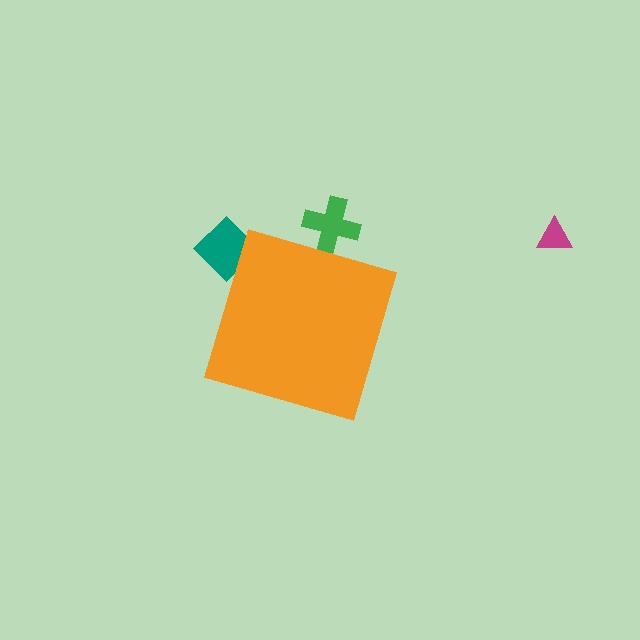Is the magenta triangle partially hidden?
No, the magenta triangle is fully visible.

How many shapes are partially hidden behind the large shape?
2 shapes are partially hidden.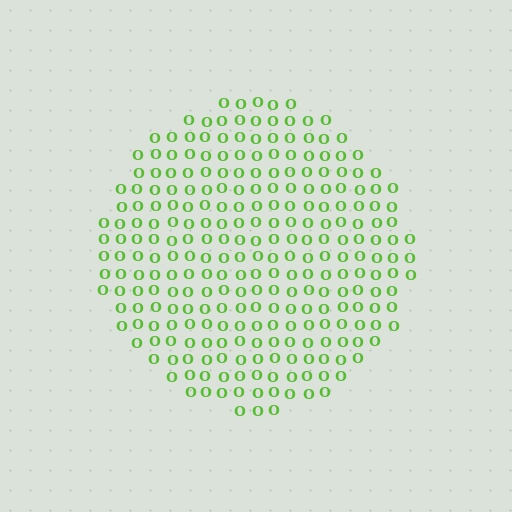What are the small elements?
The small elements are letter O's.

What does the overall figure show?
The overall figure shows a circle.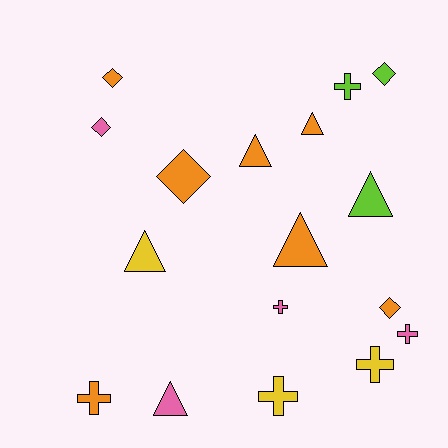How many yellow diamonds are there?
There are no yellow diamonds.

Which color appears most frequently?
Orange, with 7 objects.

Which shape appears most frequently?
Cross, with 6 objects.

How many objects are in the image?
There are 17 objects.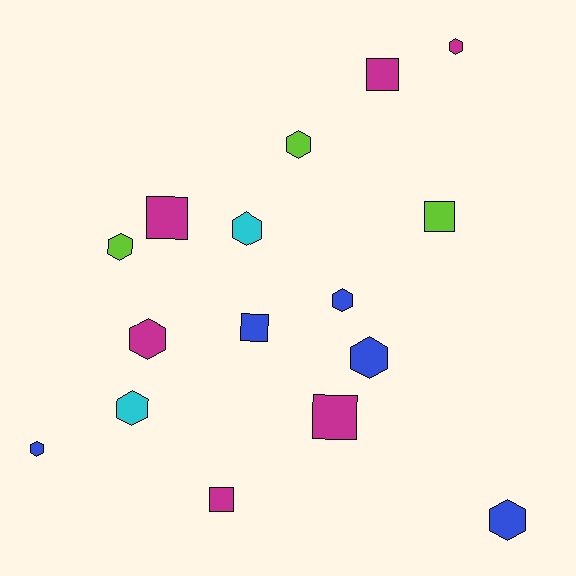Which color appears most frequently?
Magenta, with 6 objects.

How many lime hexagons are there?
There are 2 lime hexagons.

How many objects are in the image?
There are 16 objects.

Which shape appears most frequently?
Hexagon, with 10 objects.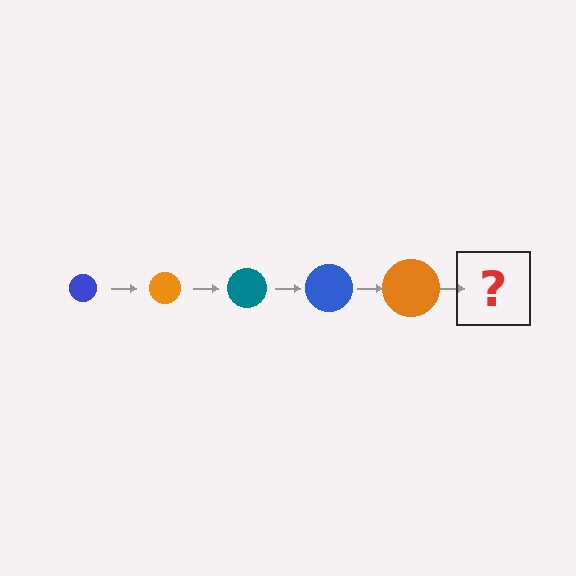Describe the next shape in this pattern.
It should be a teal circle, larger than the previous one.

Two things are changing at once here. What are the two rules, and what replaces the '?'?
The two rules are that the circle grows larger each step and the color cycles through blue, orange, and teal. The '?' should be a teal circle, larger than the previous one.